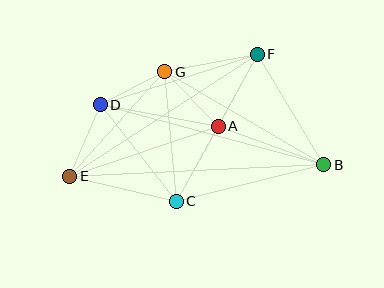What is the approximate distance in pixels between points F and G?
The distance between F and G is approximately 94 pixels.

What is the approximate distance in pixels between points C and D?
The distance between C and D is approximately 123 pixels.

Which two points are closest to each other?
Points D and G are closest to each other.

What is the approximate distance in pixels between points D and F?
The distance between D and F is approximately 165 pixels.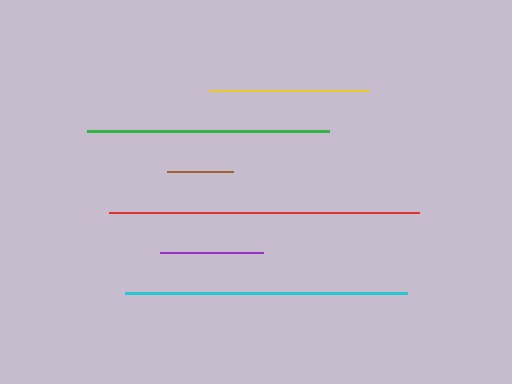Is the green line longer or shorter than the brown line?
The green line is longer than the brown line.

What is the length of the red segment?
The red segment is approximately 310 pixels long.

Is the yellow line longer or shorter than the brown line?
The yellow line is longer than the brown line.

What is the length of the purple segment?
The purple segment is approximately 104 pixels long.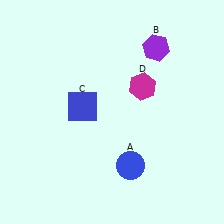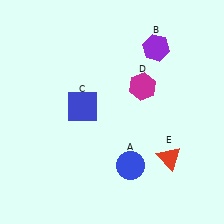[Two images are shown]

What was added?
A red triangle (E) was added in Image 2.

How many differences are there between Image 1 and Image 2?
There is 1 difference between the two images.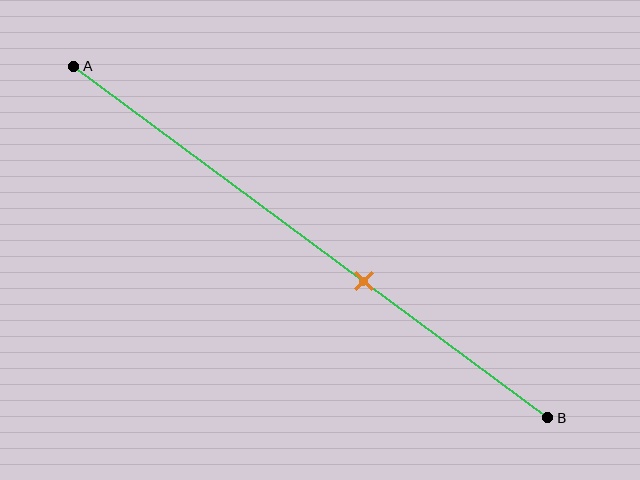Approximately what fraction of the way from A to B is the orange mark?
The orange mark is approximately 60% of the way from A to B.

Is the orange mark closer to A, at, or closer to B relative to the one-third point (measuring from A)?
The orange mark is closer to point B than the one-third point of segment AB.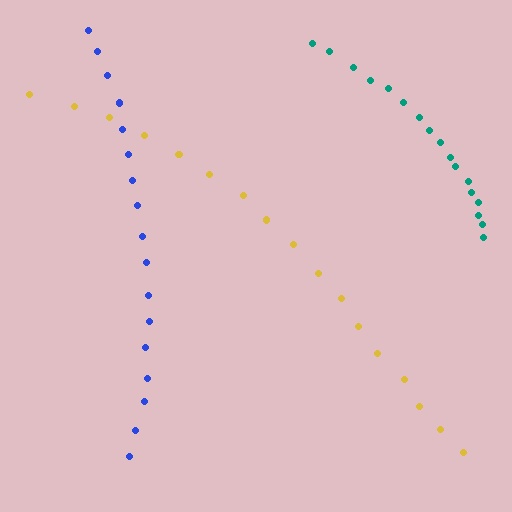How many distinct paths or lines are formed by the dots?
There are 3 distinct paths.